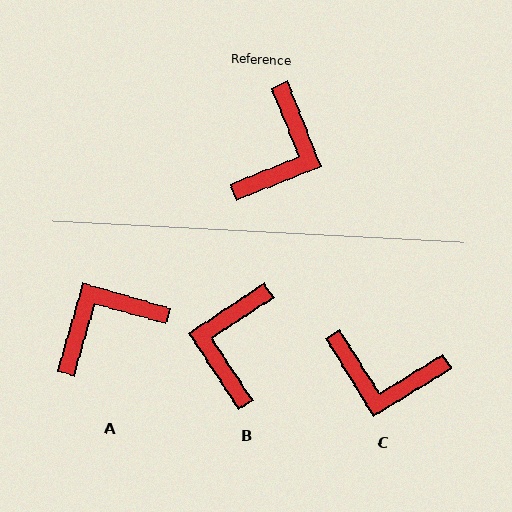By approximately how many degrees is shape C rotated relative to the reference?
Approximately 80 degrees clockwise.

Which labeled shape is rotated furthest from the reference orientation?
B, about 168 degrees away.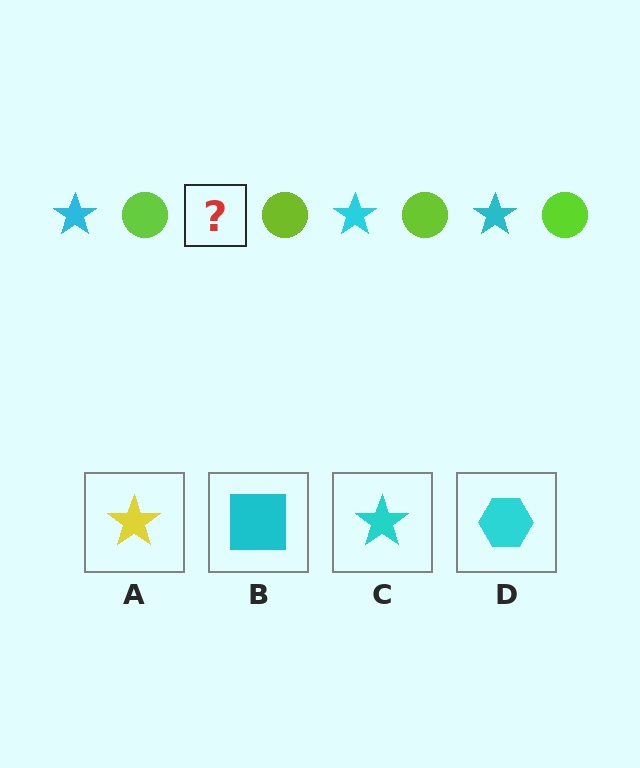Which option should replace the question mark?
Option C.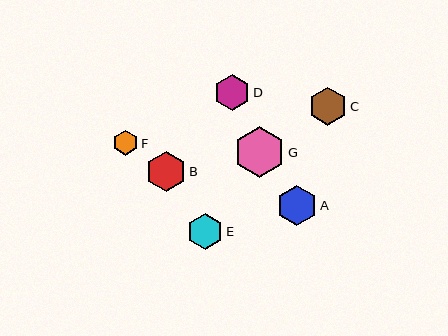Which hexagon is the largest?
Hexagon G is the largest with a size of approximately 51 pixels.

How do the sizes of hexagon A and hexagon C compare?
Hexagon A and hexagon C are approximately the same size.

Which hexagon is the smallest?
Hexagon F is the smallest with a size of approximately 25 pixels.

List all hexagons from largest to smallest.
From largest to smallest: G, A, B, C, D, E, F.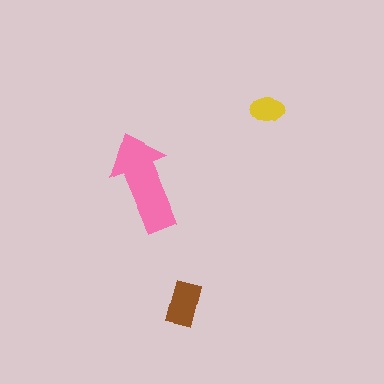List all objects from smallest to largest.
The yellow ellipse, the brown rectangle, the pink arrow.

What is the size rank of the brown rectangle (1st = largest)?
2nd.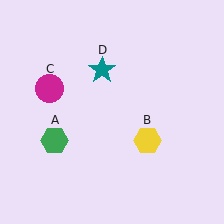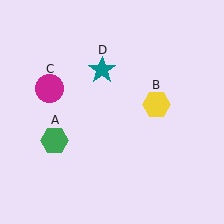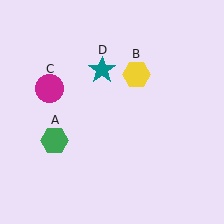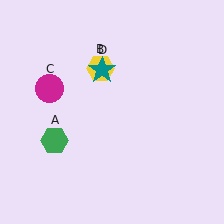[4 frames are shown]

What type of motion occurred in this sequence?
The yellow hexagon (object B) rotated counterclockwise around the center of the scene.